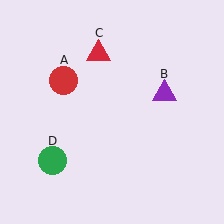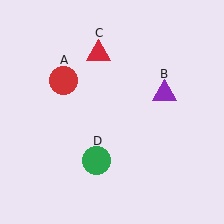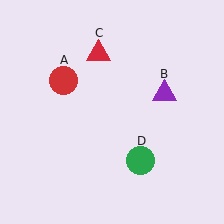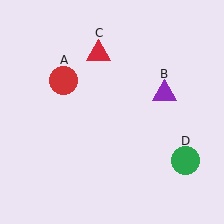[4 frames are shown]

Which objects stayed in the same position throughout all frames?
Red circle (object A) and purple triangle (object B) and red triangle (object C) remained stationary.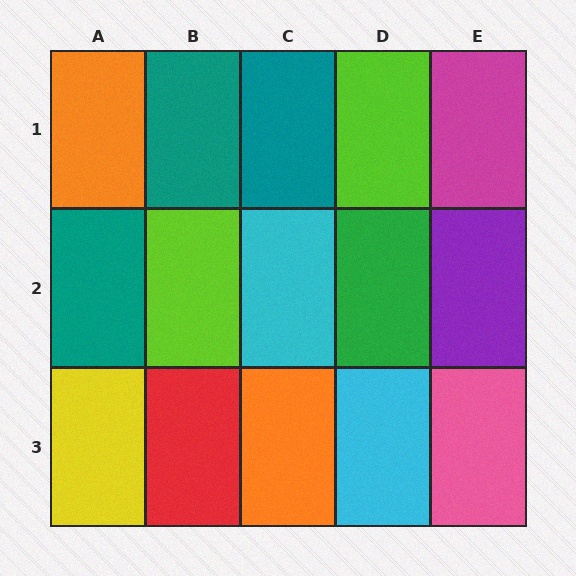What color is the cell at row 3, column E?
Pink.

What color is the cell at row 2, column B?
Lime.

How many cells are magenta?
1 cell is magenta.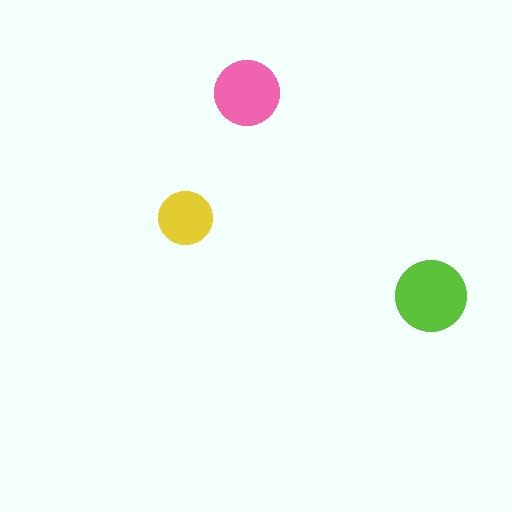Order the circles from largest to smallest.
the lime one, the pink one, the yellow one.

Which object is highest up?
The pink circle is topmost.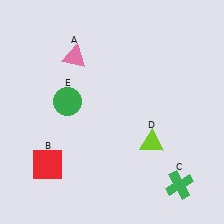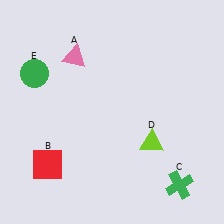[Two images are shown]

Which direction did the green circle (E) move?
The green circle (E) moved left.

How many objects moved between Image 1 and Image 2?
1 object moved between the two images.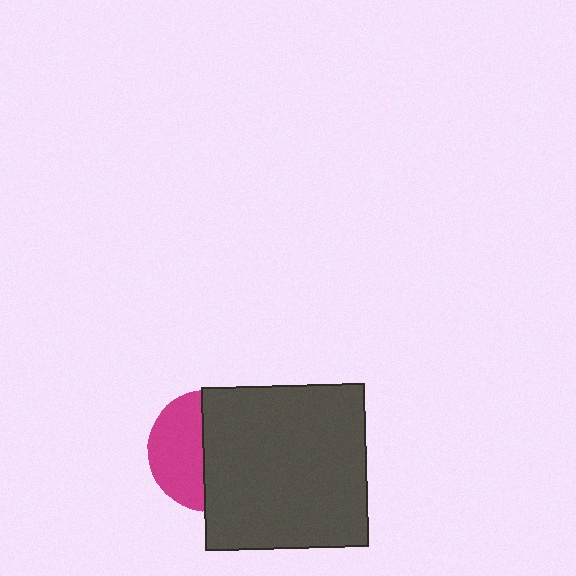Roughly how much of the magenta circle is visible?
A small part of it is visible (roughly 44%).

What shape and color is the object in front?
The object in front is a dark gray square.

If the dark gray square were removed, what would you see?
You would see the complete magenta circle.